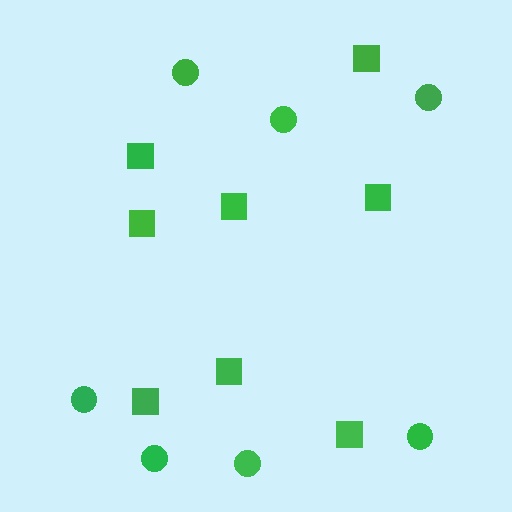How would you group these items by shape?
There are 2 groups: one group of squares (8) and one group of circles (7).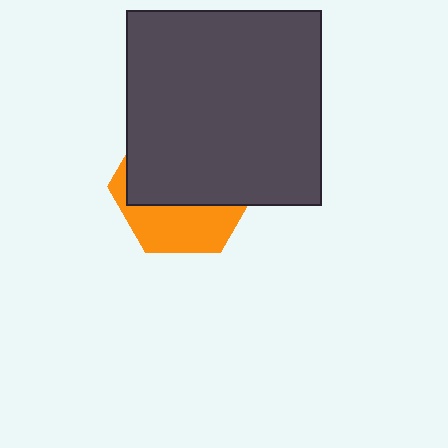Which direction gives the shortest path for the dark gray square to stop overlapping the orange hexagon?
Moving up gives the shortest separation.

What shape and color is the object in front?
The object in front is a dark gray square.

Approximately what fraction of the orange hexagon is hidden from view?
Roughly 64% of the orange hexagon is hidden behind the dark gray square.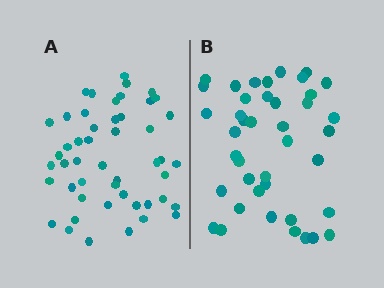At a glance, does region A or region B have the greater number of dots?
Region A (the left region) has more dots.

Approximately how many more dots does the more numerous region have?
Region A has roughly 8 or so more dots than region B.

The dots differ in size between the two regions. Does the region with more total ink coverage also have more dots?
No. Region B has more total ink coverage because its dots are larger, but region A actually contains more individual dots. Total area can be misleading — the number of items is what matters here.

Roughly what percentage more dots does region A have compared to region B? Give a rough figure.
About 20% more.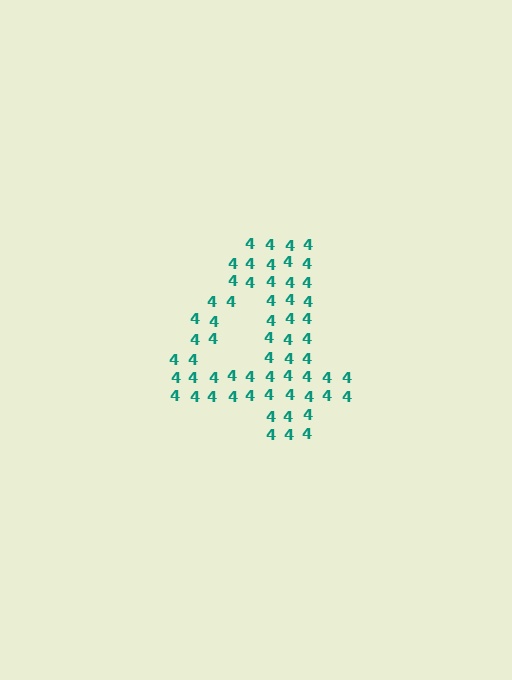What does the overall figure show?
The overall figure shows the digit 4.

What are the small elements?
The small elements are digit 4's.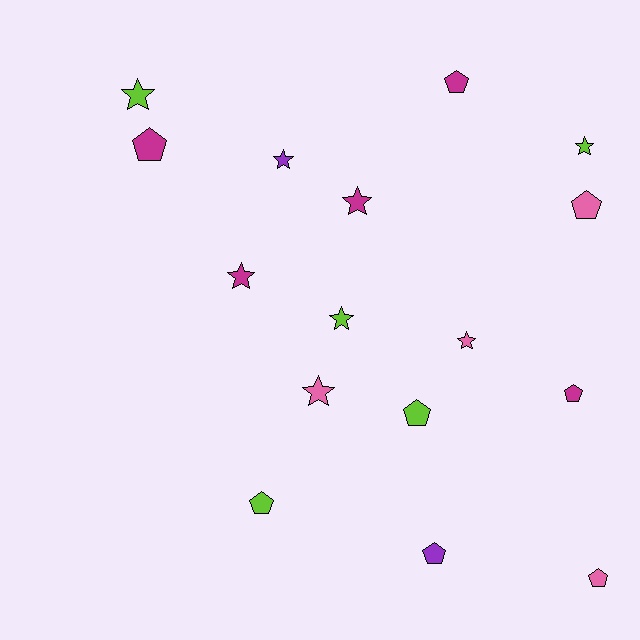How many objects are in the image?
There are 16 objects.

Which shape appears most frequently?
Star, with 8 objects.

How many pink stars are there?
There are 2 pink stars.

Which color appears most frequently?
Lime, with 5 objects.